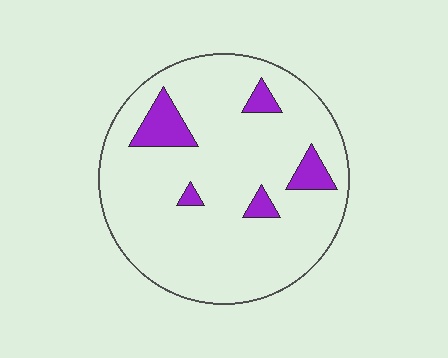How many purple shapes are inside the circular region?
5.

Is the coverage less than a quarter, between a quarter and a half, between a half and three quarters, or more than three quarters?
Less than a quarter.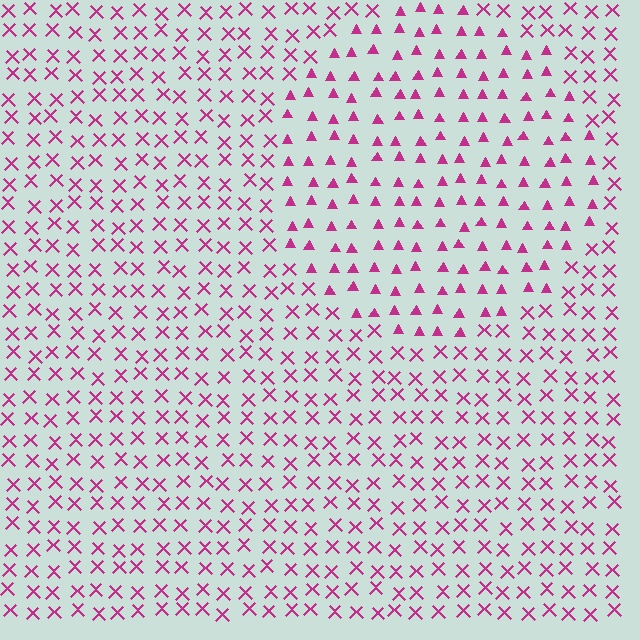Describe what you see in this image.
The image is filled with small magenta elements arranged in a uniform grid. A circle-shaped region contains triangles, while the surrounding area contains X marks. The boundary is defined purely by the change in element shape.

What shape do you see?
I see a circle.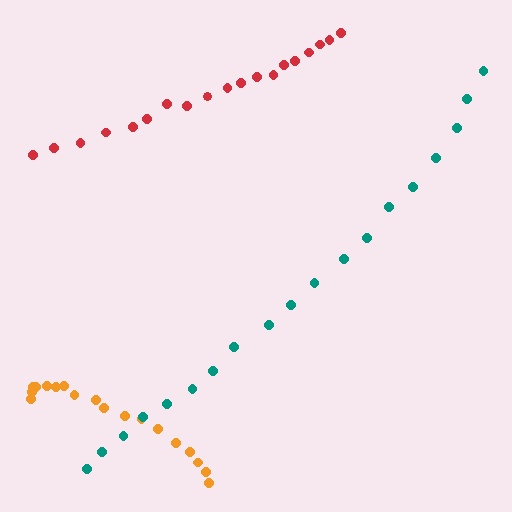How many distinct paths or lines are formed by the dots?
There are 3 distinct paths.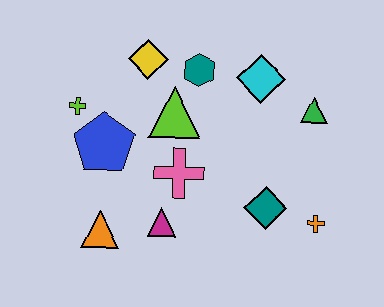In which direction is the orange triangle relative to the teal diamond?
The orange triangle is to the left of the teal diamond.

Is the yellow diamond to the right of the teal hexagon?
No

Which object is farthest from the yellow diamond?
The orange cross is farthest from the yellow diamond.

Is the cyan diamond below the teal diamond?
No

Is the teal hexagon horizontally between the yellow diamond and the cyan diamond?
Yes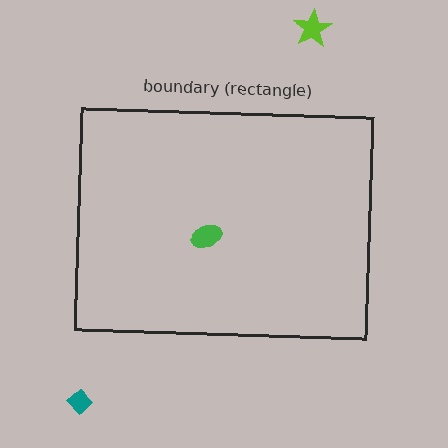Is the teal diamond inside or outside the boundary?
Outside.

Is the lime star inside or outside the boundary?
Outside.